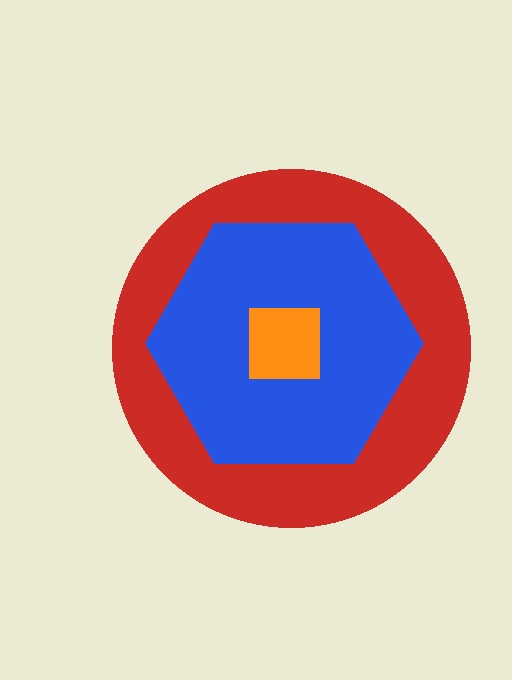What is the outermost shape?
The red circle.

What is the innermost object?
The orange square.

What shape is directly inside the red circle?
The blue hexagon.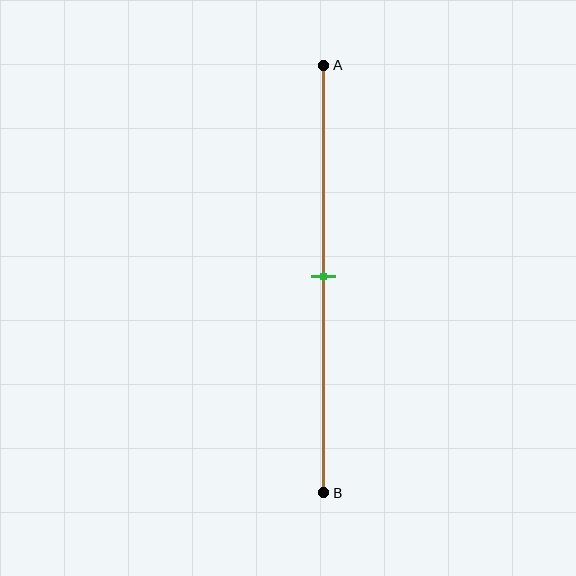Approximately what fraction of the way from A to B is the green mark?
The green mark is approximately 50% of the way from A to B.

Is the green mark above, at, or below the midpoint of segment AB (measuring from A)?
The green mark is approximately at the midpoint of segment AB.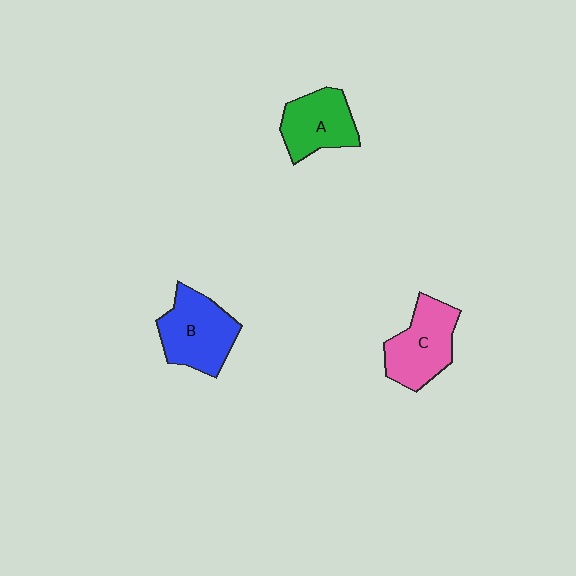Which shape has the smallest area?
Shape A (green).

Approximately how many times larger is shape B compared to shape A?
Approximately 1.2 times.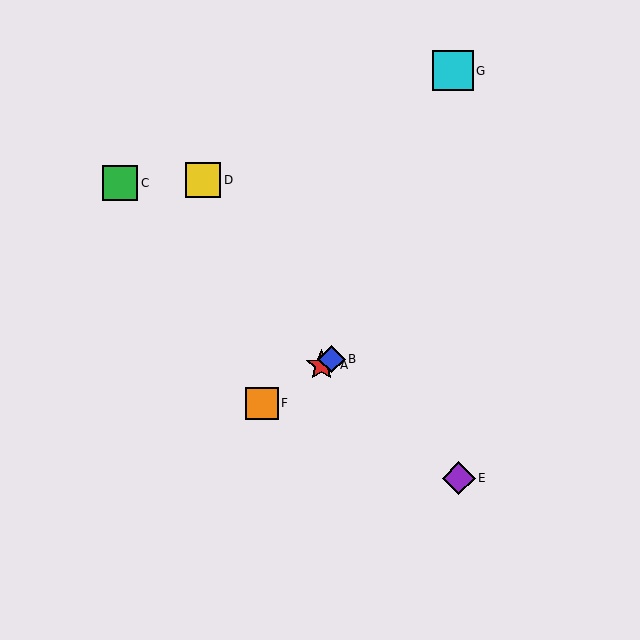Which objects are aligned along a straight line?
Objects A, B, F are aligned along a straight line.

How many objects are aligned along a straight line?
3 objects (A, B, F) are aligned along a straight line.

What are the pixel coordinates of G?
Object G is at (453, 71).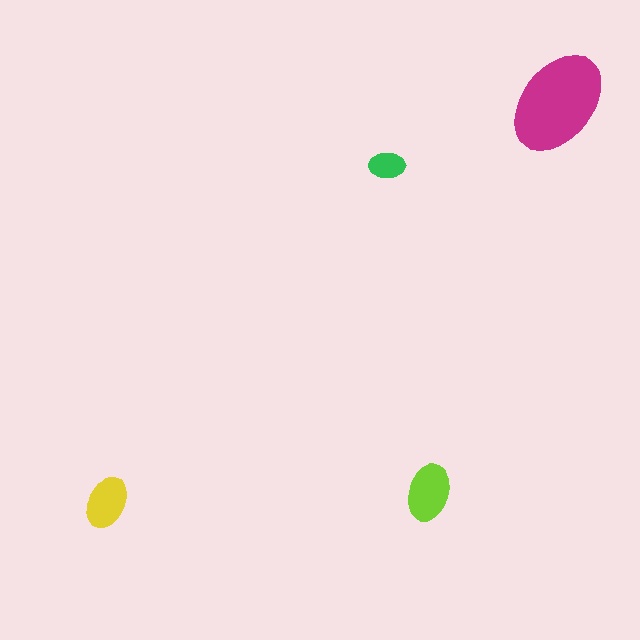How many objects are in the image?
There are 4 objects in the image.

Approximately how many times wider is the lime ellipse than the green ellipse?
About 1.5 times wider.